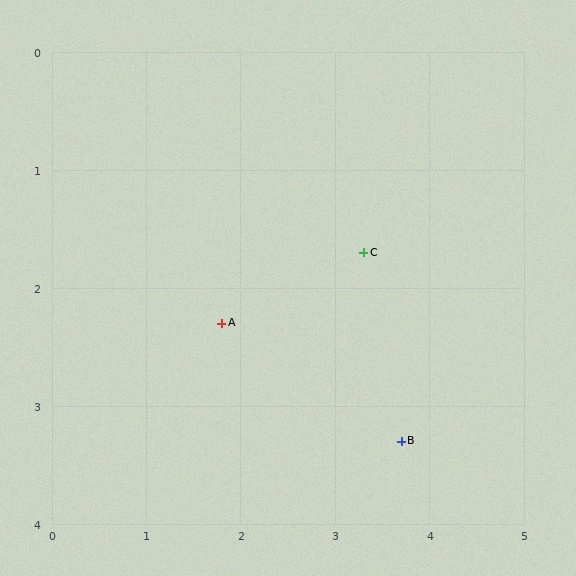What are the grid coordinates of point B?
Point B is at approximately (3.7, 3.3).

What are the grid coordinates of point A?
Point A is at approximately (1.8, 2.3).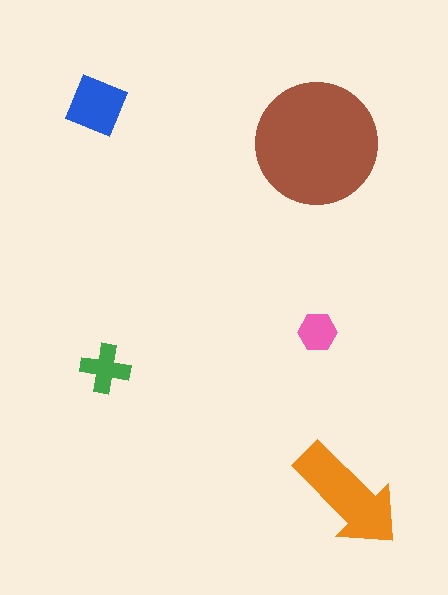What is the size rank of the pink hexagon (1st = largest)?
5th.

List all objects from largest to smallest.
The brown circle, the orange arrow, the blue diamond, the green cross, the pink hexagon.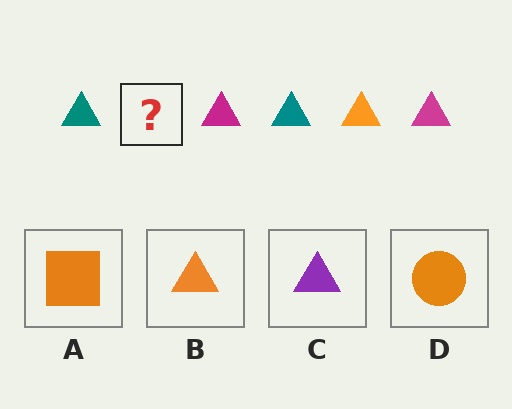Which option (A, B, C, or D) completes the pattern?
B.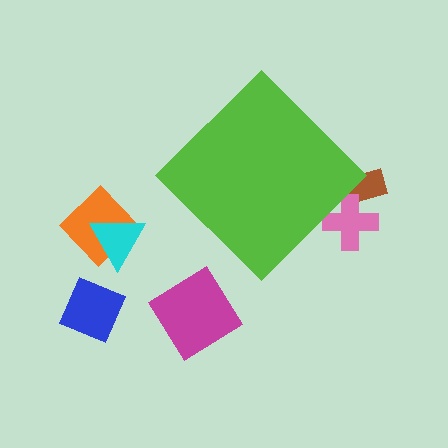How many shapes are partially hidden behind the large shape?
2 shapes are partially hidden.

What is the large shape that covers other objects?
A lime diamond.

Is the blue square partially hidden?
No, the blue square is fully visible.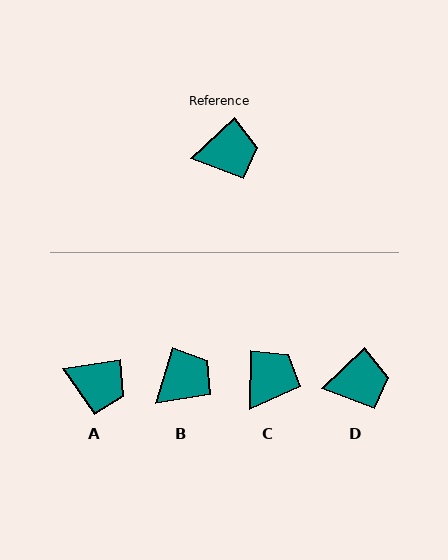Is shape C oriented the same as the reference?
No, it is off by about 45 degrees.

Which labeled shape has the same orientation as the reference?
D.